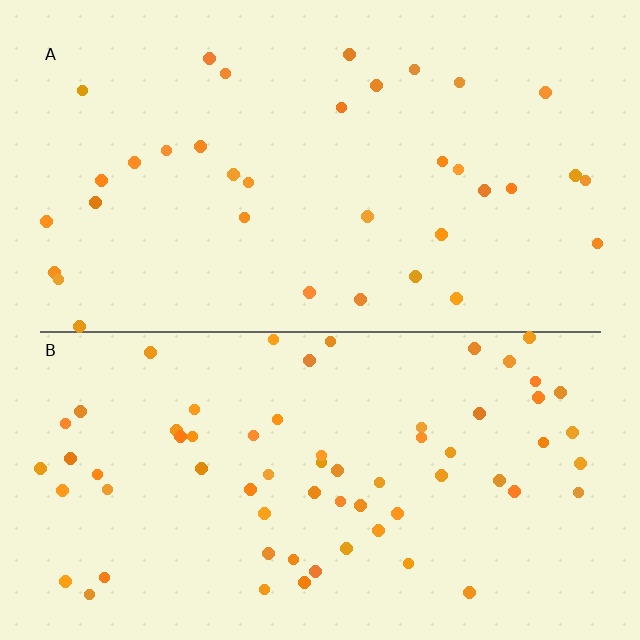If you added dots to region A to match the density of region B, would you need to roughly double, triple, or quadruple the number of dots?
Approximately double.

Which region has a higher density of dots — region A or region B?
B (the bottom).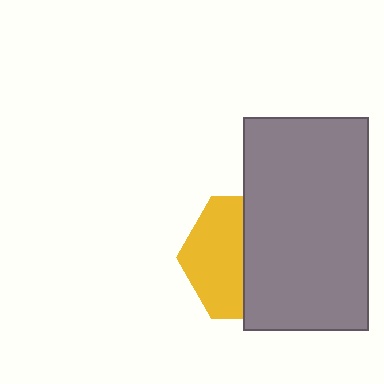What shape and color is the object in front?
The object in front is a gray rectangle.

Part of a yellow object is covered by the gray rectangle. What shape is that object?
It is a hexagon.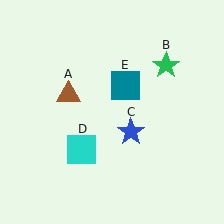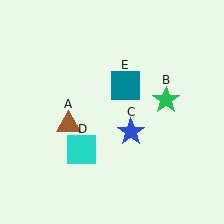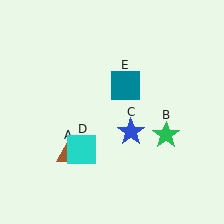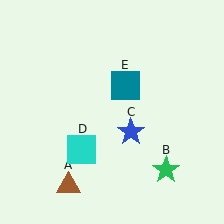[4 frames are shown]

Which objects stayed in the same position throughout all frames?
Blue star (object C) and cyan square (object D) and teal square (object E) remained stationary.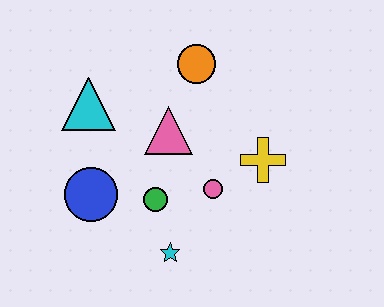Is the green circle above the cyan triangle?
No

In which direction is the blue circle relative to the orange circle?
The blue circle is below the orange circle.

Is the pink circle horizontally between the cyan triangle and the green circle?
No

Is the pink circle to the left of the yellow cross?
Yes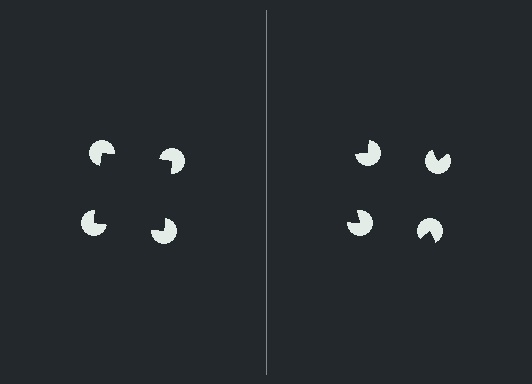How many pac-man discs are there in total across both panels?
8 — 4 on each side.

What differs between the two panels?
The pac-man discs are positioned identically on both sides; only the wedge orientations differ. On the left they align to a square; on the right they are misaligned.